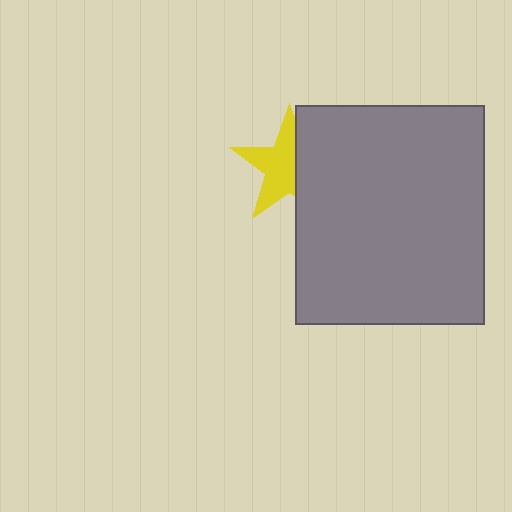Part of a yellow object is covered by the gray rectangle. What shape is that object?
It is a star.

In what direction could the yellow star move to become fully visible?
The yellow star could move left. That would shift it out from behind the gray rectangle entirely.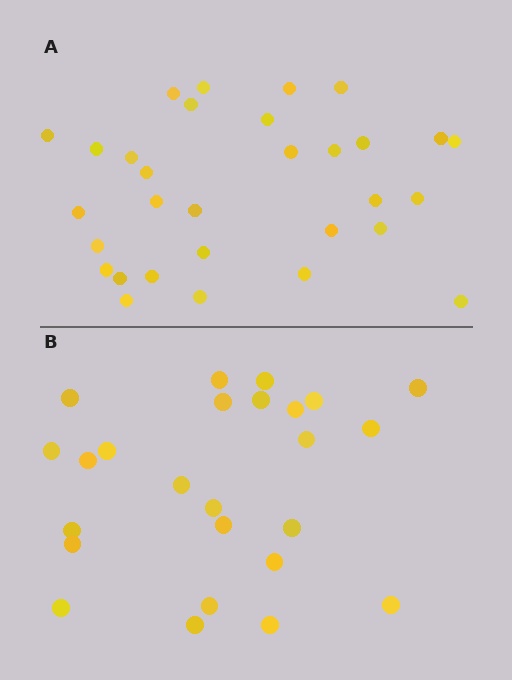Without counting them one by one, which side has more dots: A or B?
Region A (the top region) has more dots.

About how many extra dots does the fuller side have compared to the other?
Region A has about 6 more dots than region B.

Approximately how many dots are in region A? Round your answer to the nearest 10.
About 30 dots. (The exact count is 31, which rounds to 30.)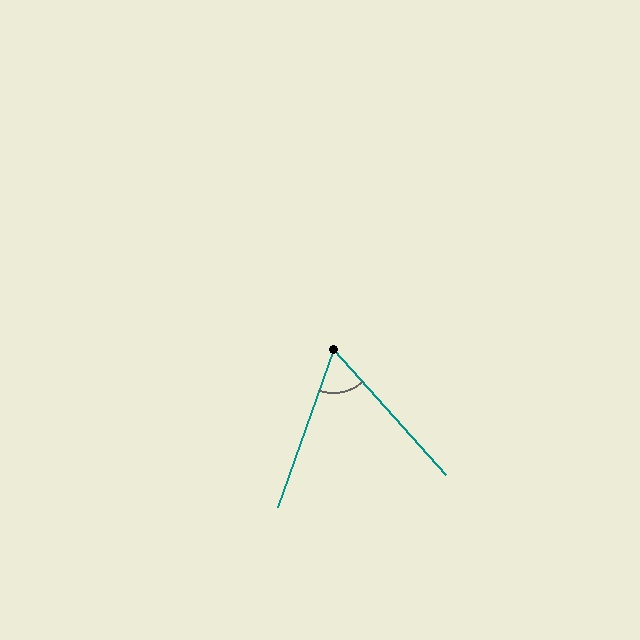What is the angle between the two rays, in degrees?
Approximately 61 degrees.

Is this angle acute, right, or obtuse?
It is acute.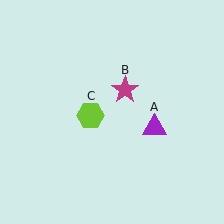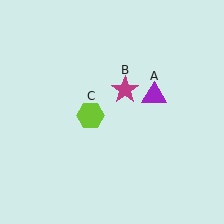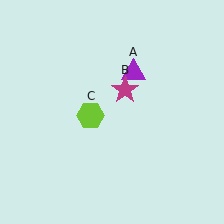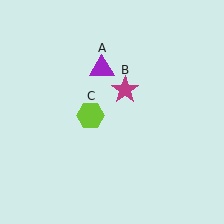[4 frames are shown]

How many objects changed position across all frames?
1 object changed position: purple triangle (object A).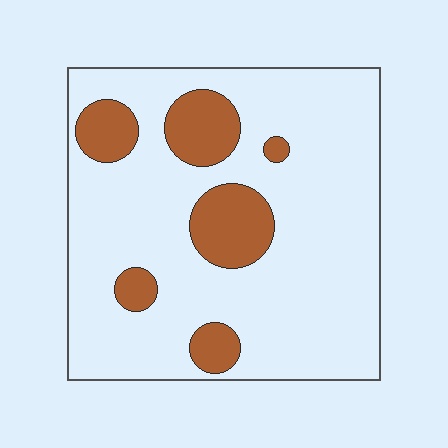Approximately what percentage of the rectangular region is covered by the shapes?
Approximately 20%.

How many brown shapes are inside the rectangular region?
6.